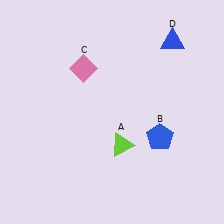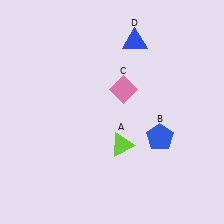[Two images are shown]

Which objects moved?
The objects that moved are: the pink diamond (C), the blue triangle (D).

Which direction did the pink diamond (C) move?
The pink diamond (C) moved right.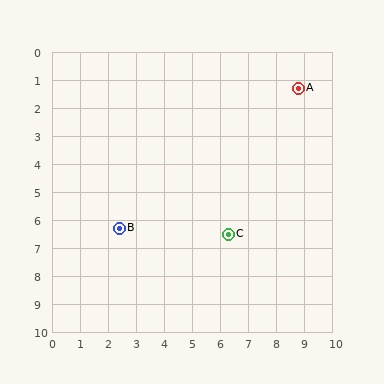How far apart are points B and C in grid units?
Points B and C are about 3.9 grid units apart.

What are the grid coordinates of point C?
Point C is at approximately (6.3, 6.5).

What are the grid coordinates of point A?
Point A is at approximately (8.8, 1.3).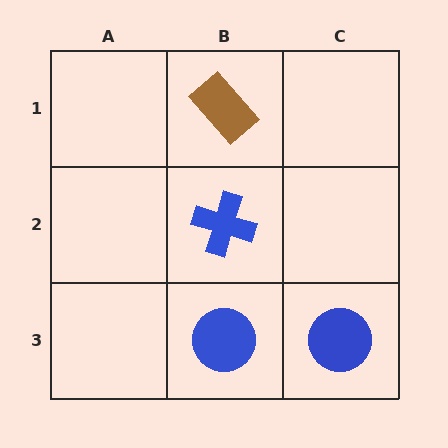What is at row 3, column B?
A blue circle.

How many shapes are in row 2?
1 shape.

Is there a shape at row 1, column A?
No, that cell is empty.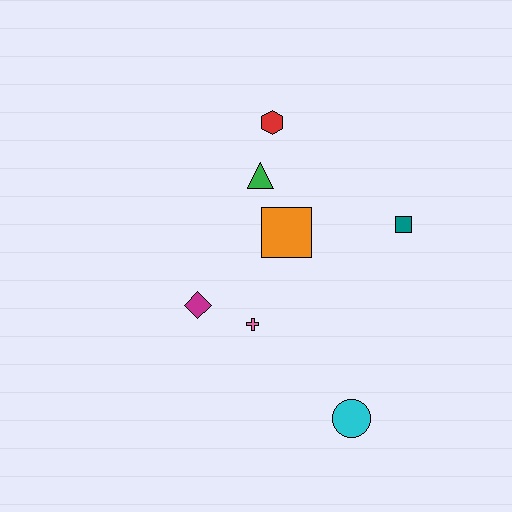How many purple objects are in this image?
There are no purple objects.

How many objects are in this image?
There are 7 objects.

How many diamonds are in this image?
There is 1 diamond.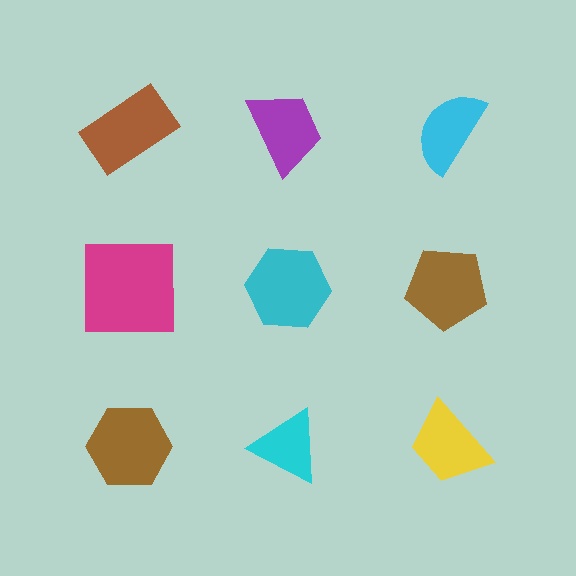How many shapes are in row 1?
3 shapes.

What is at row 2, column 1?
A magenta square.